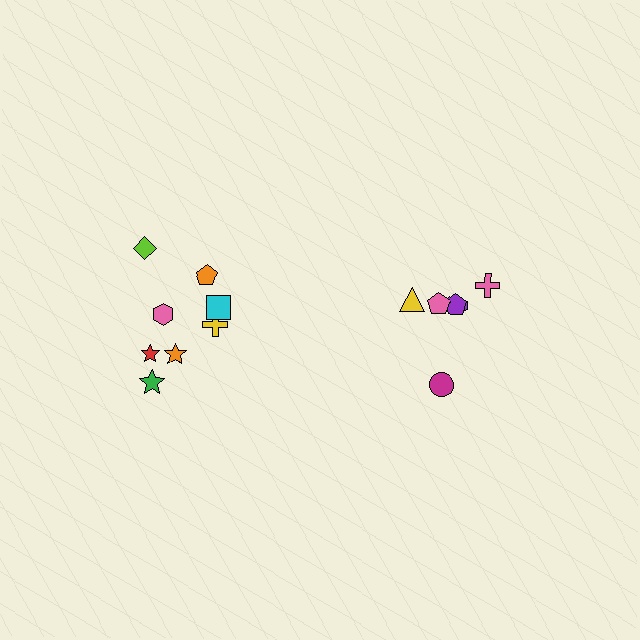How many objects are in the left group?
There are 8 objects.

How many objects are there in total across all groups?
There are 14 objects.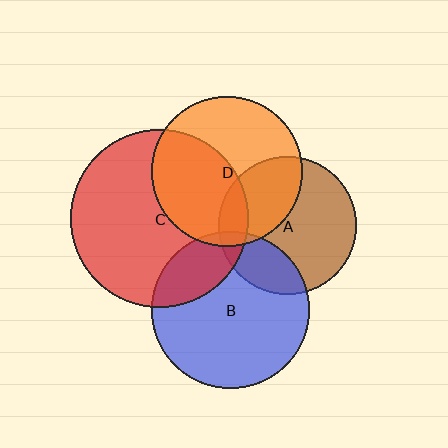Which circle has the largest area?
Circle C (red).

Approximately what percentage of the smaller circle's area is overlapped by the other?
Approximately 10%.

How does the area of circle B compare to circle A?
Approximately 1.3 times.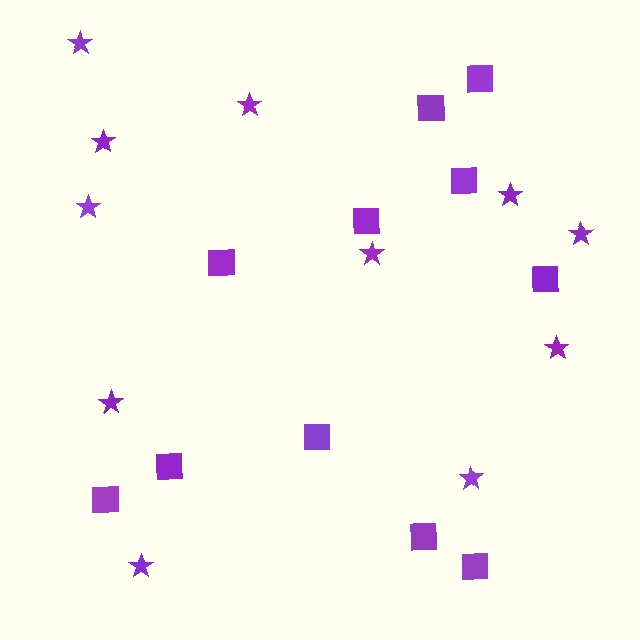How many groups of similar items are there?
There are 2 groups: one group of squares (11) and one group of stars (11).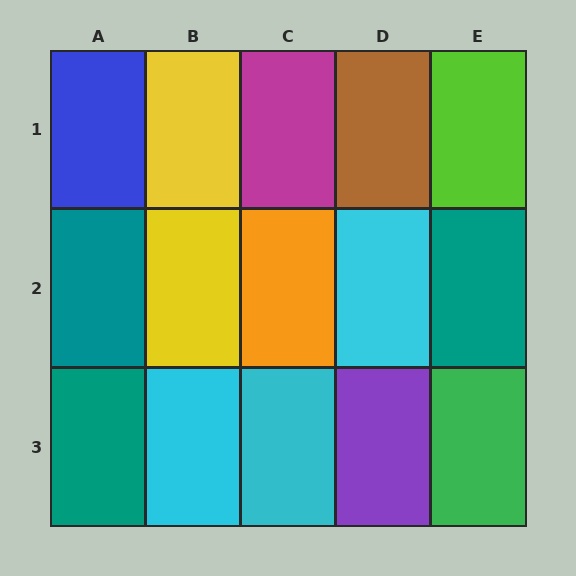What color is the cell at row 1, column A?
Blue.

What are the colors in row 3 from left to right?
Teal, cyan, cyan, purple, green.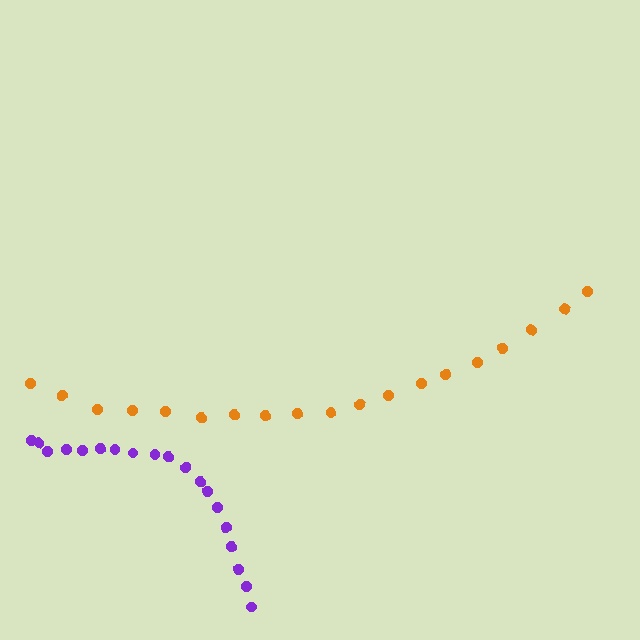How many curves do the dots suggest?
There are 2 distinct paths.